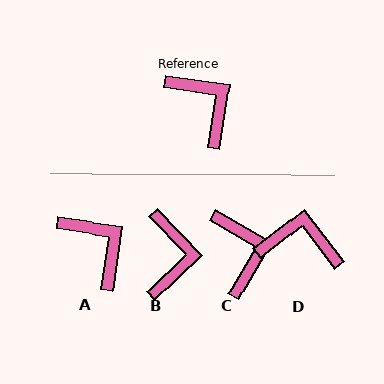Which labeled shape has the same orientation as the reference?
A.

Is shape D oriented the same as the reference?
No, it is off by about 46 degrees.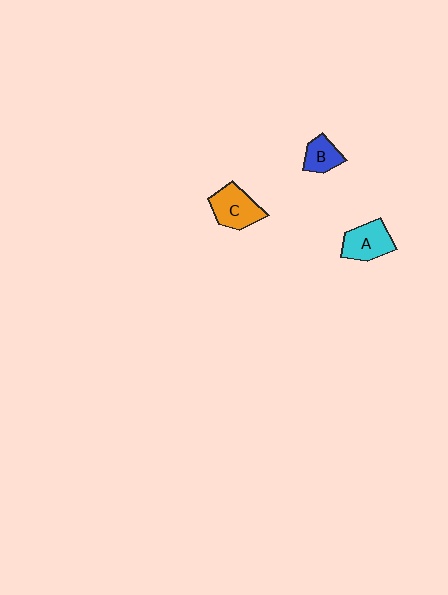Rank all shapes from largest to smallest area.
From largest to smallest: C (orange), A (cyan), B (blue).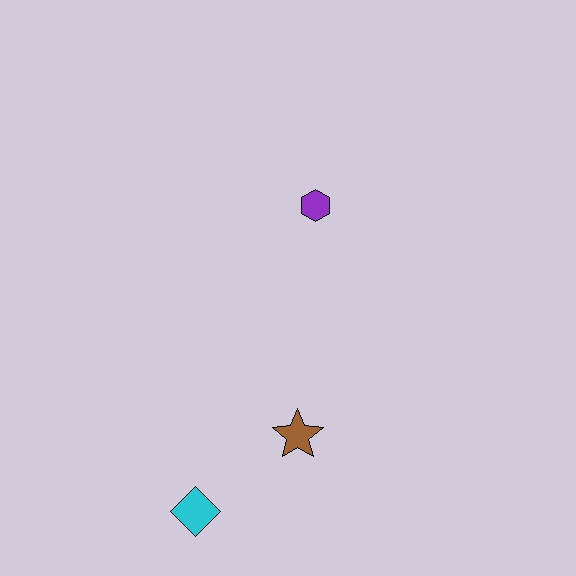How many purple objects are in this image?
There is 1 purple object.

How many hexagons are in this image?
There is 1 hexagon.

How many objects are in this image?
There are 3 objects.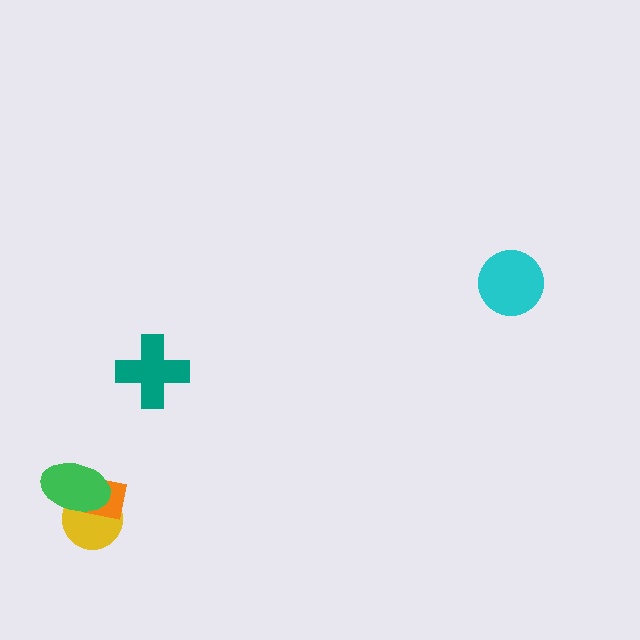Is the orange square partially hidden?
Yes, it is partially covered by another shape.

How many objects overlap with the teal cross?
0 objects overlap with the teal cross.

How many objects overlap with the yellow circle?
2 objects overlap with the yellow circle.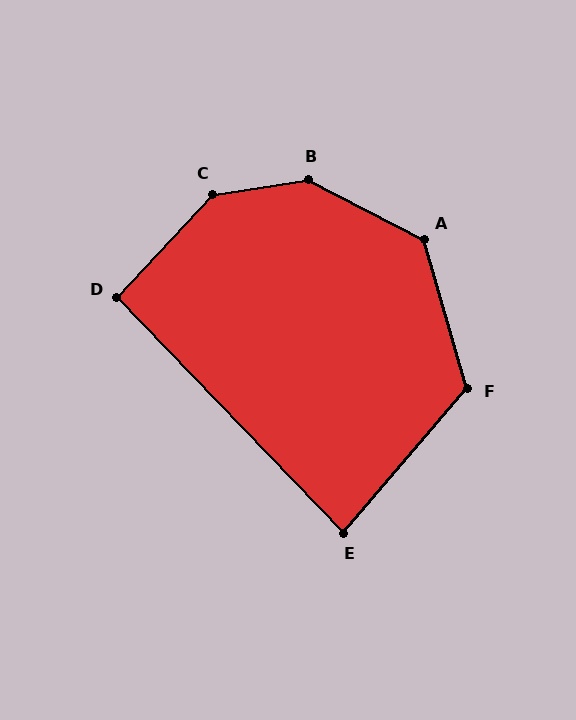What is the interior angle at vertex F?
Approximately 123 degrees (obtuse).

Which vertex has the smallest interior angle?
E, at approximately 85 degrees.